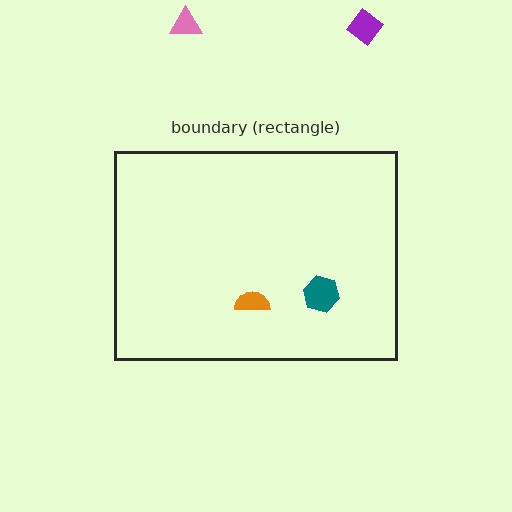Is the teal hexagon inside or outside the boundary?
Inside.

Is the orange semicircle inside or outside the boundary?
Inside.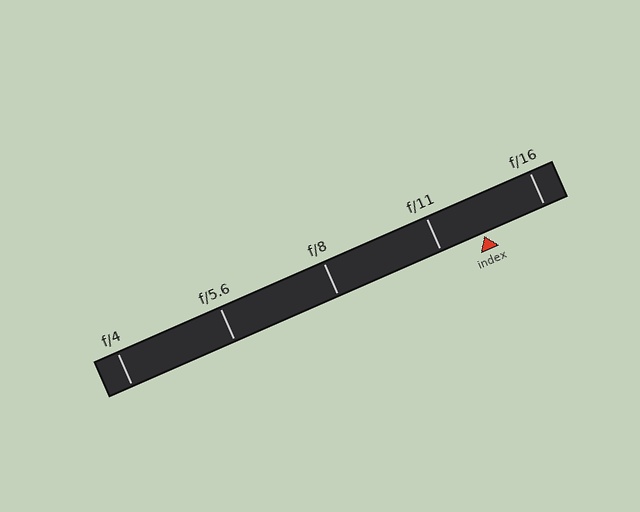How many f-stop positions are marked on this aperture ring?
There are 5 f-stop positions marked.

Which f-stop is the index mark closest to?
The index mark is closest to f/11.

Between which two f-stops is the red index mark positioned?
The index mark is between f/11 and f/16.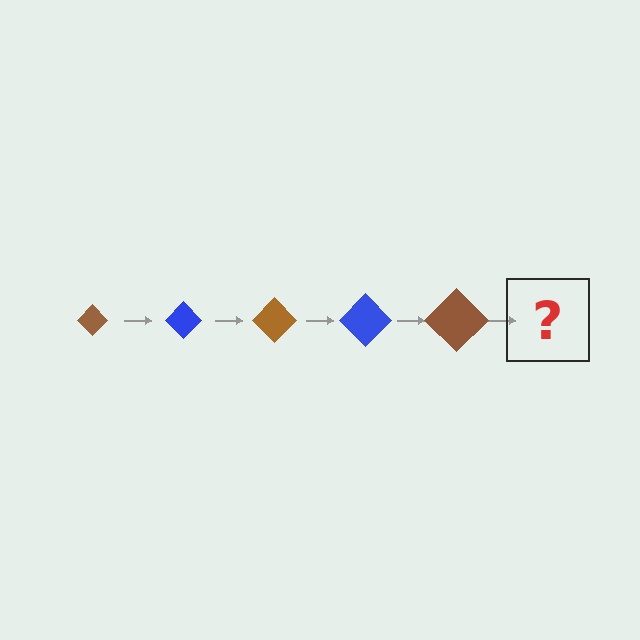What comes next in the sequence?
The next element should be a blue diamond, larger than the previous one.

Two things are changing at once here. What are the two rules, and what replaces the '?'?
The two rules are that the diamond grows larger each step and the color cycles through brown and blue. The '?' should be a blue diamond, larger than the previous one.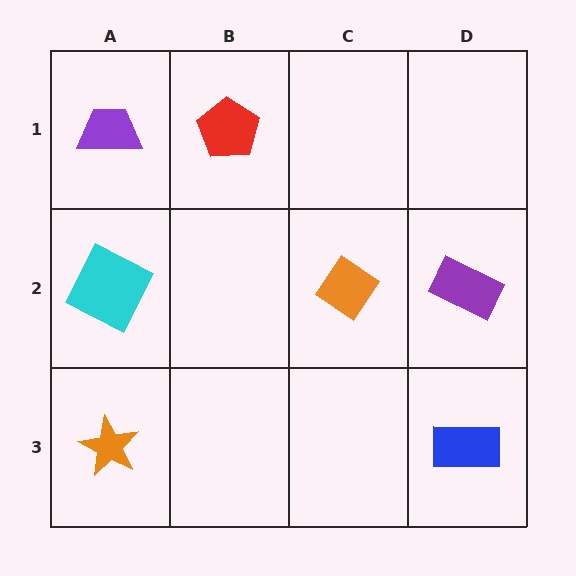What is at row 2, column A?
A cyan square.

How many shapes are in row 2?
3 shapes.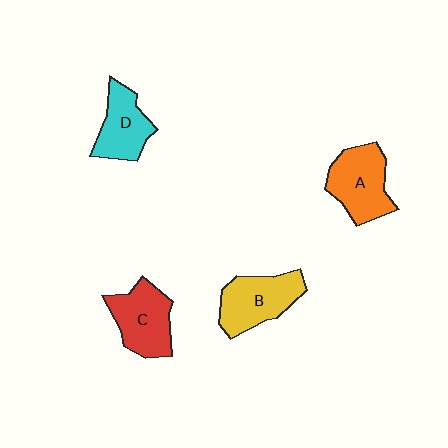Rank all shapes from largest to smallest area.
From largest to smallest: A (orange), B (yellow), C (red), D (cyan).